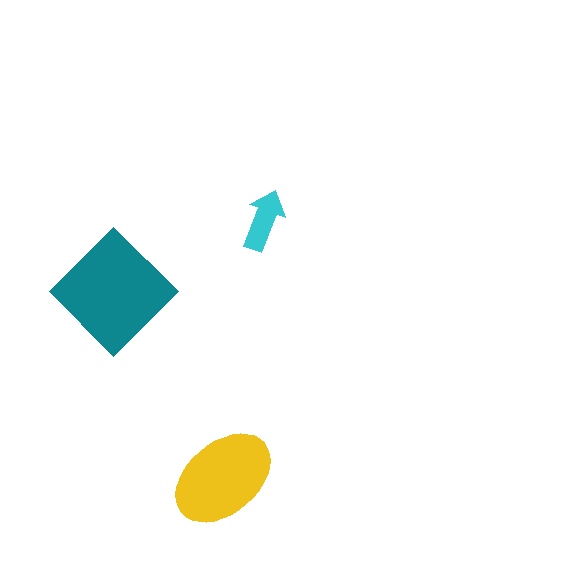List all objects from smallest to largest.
The cyan arrow, the yellow ellipse, the teal diamond.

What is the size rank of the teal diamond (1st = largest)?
1st.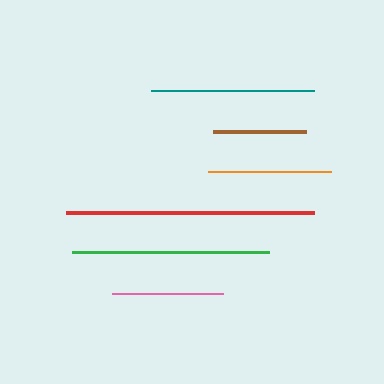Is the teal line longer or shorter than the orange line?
The teal line is longer than the orange line.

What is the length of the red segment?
The red segment is approximately 248 pixels long.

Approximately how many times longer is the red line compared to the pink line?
The red line is approximately 2.2 times the length of the pink line.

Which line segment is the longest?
The red line is the longest at approximately 248 pixels.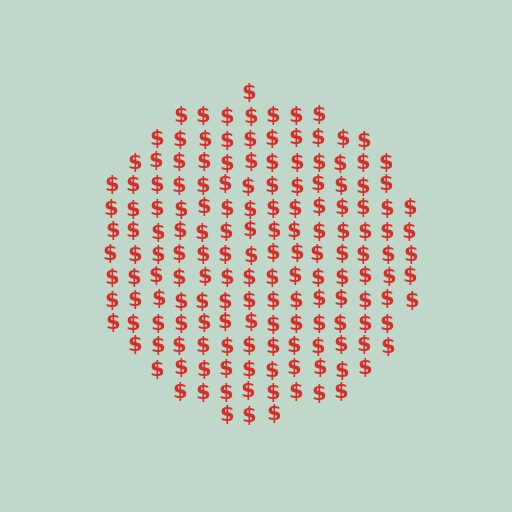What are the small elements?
The small elements are dollar signs.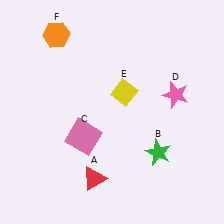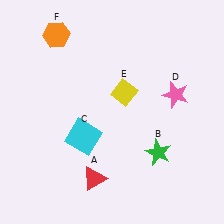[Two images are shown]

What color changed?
The square (C) changed from pink in Image 1 to cyan in Image 2.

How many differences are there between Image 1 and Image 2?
There is 1 difference between the two images.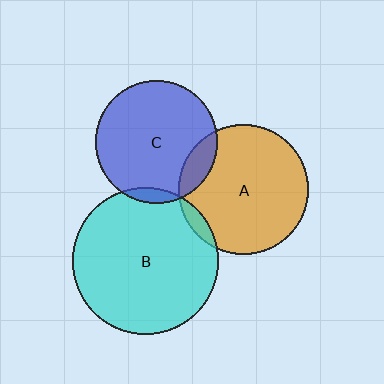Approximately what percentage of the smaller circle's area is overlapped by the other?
Approximately 10%.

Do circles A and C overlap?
Yes.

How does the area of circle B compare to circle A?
Approximately 1.3 times.